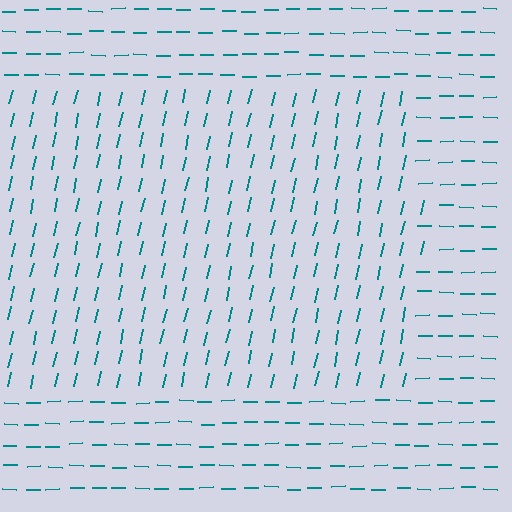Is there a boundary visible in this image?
Yes, there is a texture boundary formed by a change in line orientation.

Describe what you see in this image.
The image is filled with small teal line segments. A rectangle region in the image has lines oriented differently from the surrounding lines, creating a visible texture boundary.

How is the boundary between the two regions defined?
The boundary is defined purely by a change in line orientation (approximately 78 degrees difference). All lines are the same color and thickness.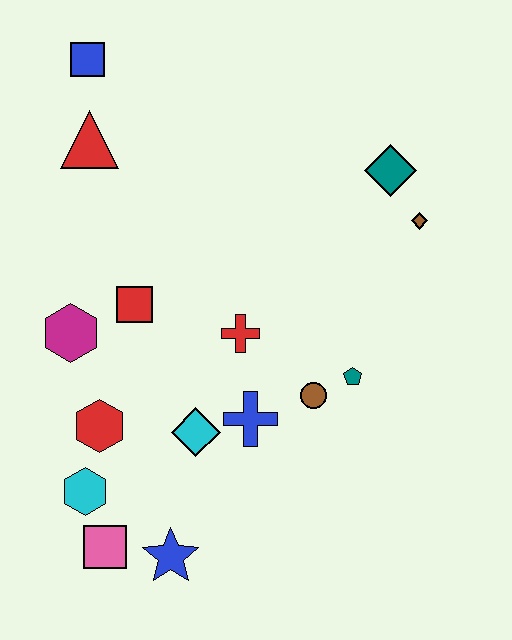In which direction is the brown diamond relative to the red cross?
The brown diamond is to the right of the red cross.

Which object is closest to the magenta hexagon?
The red square is closest to the magenta hexagon.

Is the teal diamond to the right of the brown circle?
Yes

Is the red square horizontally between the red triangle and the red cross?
Yes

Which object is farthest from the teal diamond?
The pink square is farthest from the teal diamond.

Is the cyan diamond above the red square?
No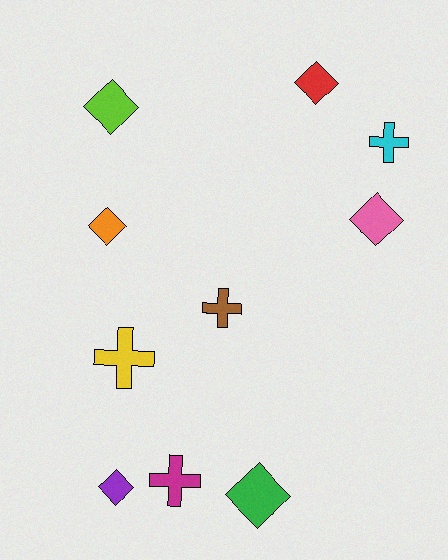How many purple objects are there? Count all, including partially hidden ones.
There is 1 purple object.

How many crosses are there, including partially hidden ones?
There are 4 crosses.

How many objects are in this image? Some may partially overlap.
There are 10 objects.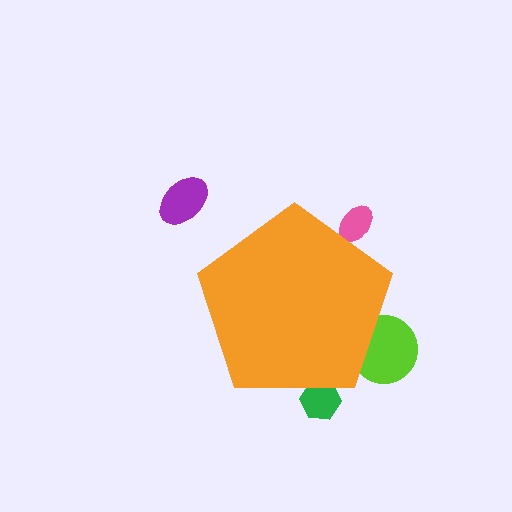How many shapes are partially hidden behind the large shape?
3 shapes are partially hidden.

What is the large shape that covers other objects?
An orange pentagon.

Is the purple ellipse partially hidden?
No, the purple ellipse is fully visible.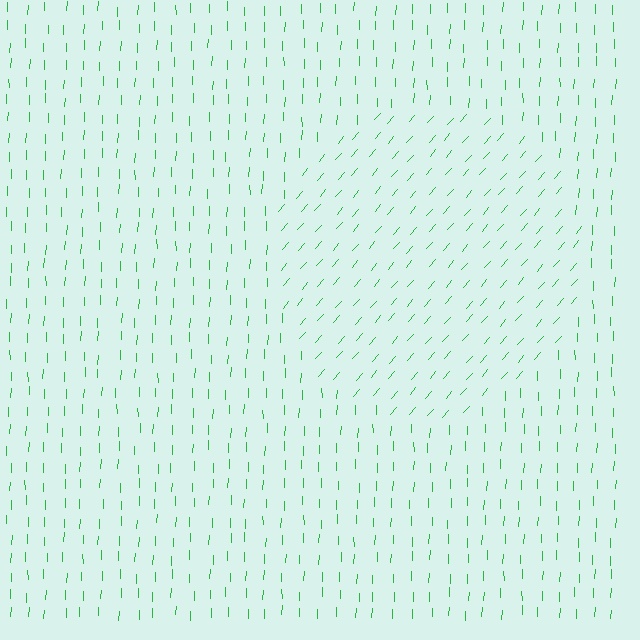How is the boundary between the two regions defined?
The boundary is defined purely by a change in line orientation (approximately 39 degrees difference). All lines are the same color and thickness.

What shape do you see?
I see a circle.